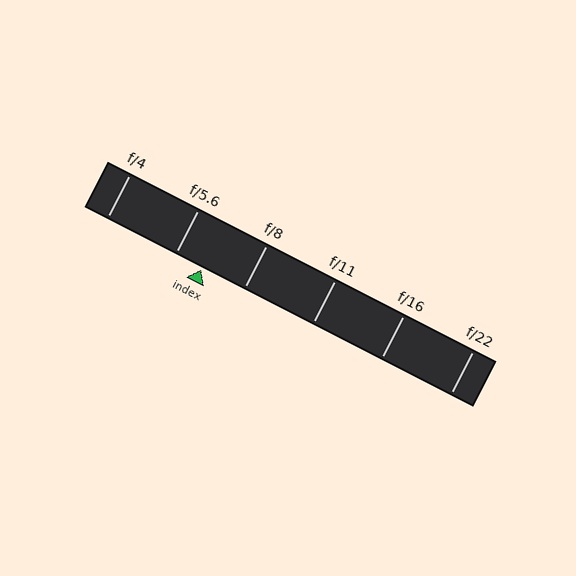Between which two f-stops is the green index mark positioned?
The index mark is between f/5.6 and f/8.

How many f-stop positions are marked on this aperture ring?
There are 6 f-stop positions marked.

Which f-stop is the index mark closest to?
The index mark is closest to f/5.6.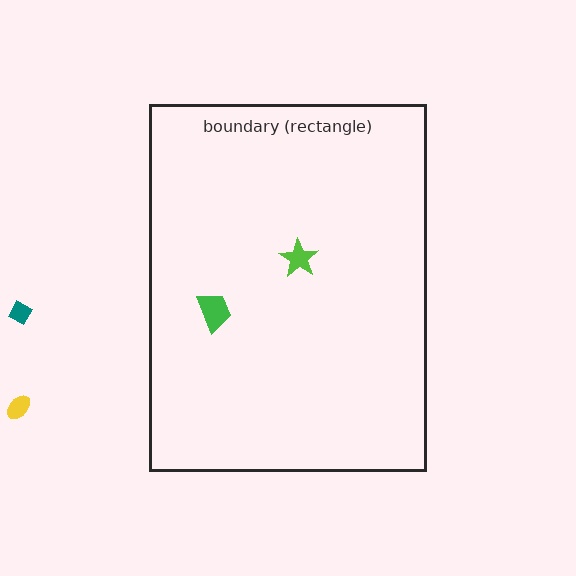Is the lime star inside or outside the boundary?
Inside.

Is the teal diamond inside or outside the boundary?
Outside.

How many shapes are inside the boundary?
2 inside, 2 outside.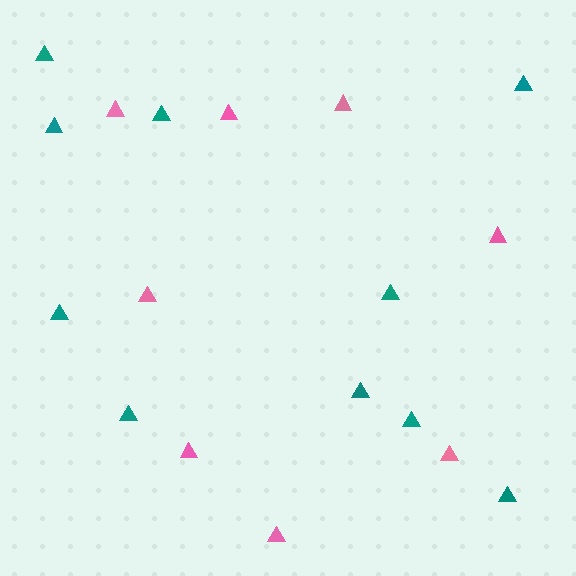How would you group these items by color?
There are 2 groups: one group of teal triangles (10) and one group of pink triangles (8).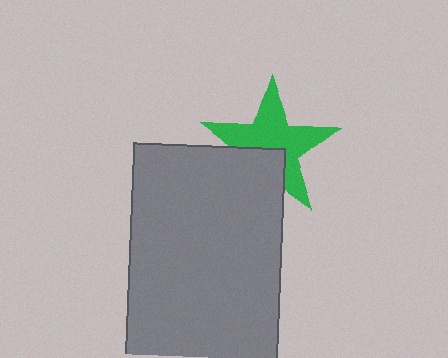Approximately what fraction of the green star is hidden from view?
Roughly 33% of the green star is hidden behind the gray rectangle.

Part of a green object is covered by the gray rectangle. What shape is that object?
It is a star.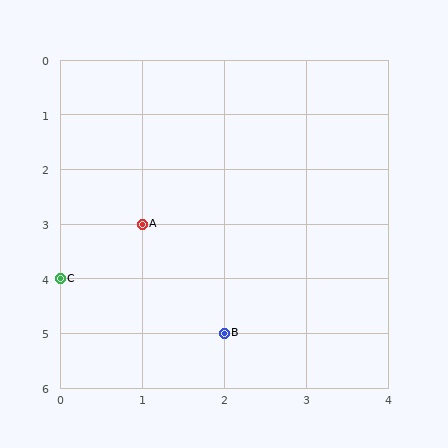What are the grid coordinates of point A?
Point A is at grid coordinates (1, 3).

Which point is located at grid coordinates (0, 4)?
Point C is at (0, 4).